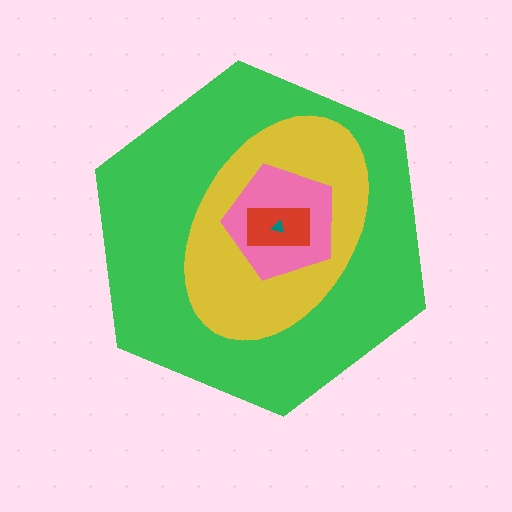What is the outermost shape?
The green hexagon.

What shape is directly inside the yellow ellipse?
The pink pentagon.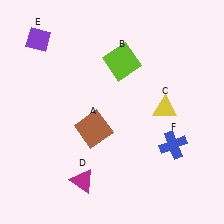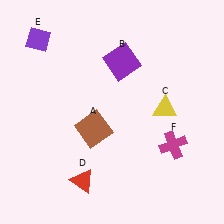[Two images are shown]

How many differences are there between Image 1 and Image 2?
There are 3 differences between the two images.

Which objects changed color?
B changed from lime to purple. D changed from magenta to red. F changed from blue to magenta.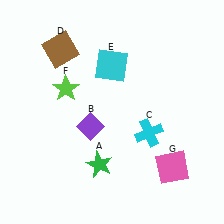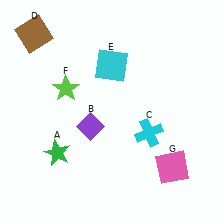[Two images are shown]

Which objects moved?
The objects that moved are: the green star (A), the brown square (D).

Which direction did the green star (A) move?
The green star (A) moved left.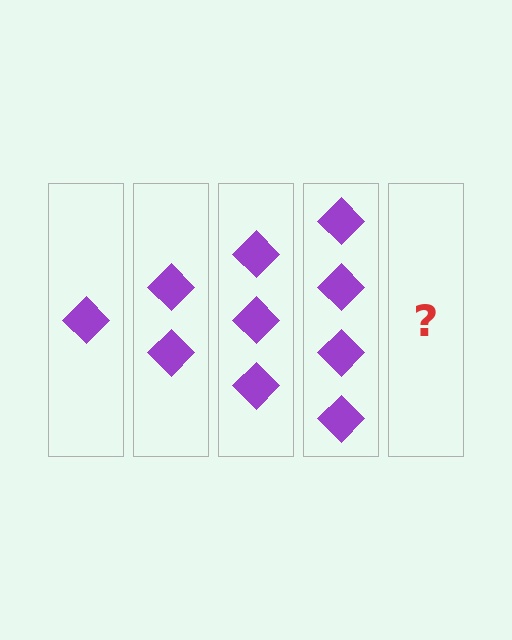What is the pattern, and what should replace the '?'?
The pattern is that each step adds one more diamond. The '?' should be 5 diamonds.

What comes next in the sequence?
The next element should be 5 diamonds.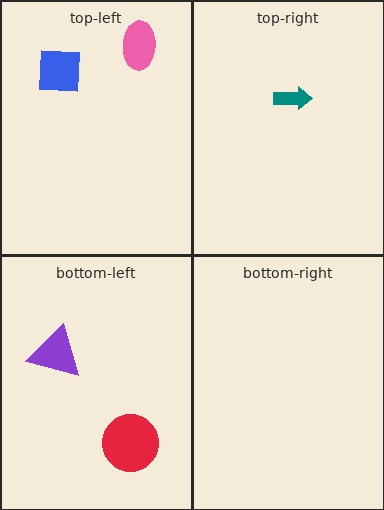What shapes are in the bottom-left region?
The red circle, the purple triangle.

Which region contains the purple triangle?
The bottom-left region.